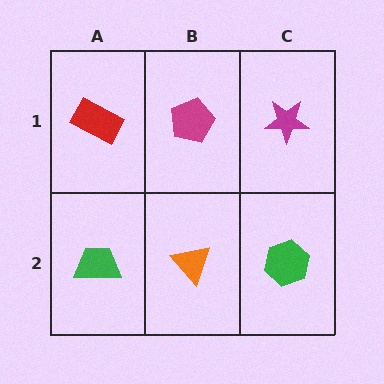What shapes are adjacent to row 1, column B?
An orange triangle (row 2, column B), a red rectangle (row 1, column A), a magenta star (row 1, column C).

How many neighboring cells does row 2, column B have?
3.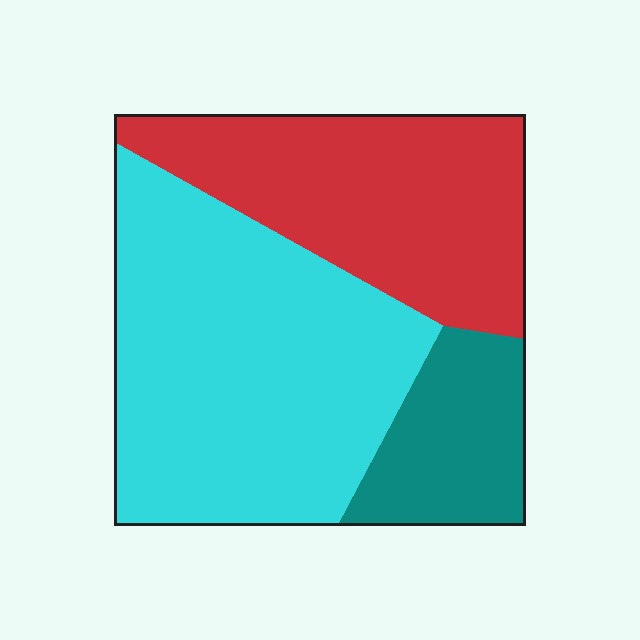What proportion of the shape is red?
Red covers roughly 35% of the shape.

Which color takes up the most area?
Cyan, at roughly 50%.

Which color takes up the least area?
Teal, at roughly 15%.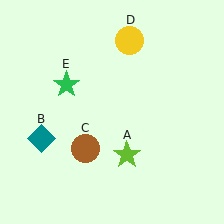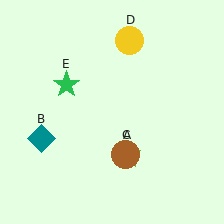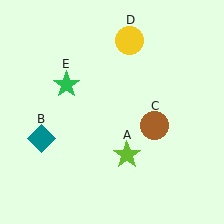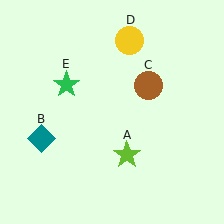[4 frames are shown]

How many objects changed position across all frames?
1 object changed position: brown circle (object C).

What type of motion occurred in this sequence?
The brown circle (object C) rotated counterclockwise around the center of the scene.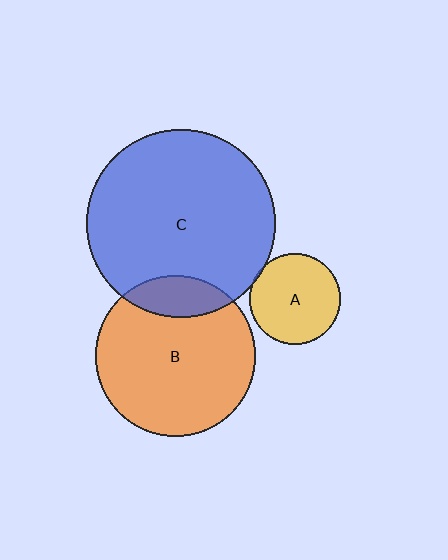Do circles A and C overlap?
Yes.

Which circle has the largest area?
Circle C (blue).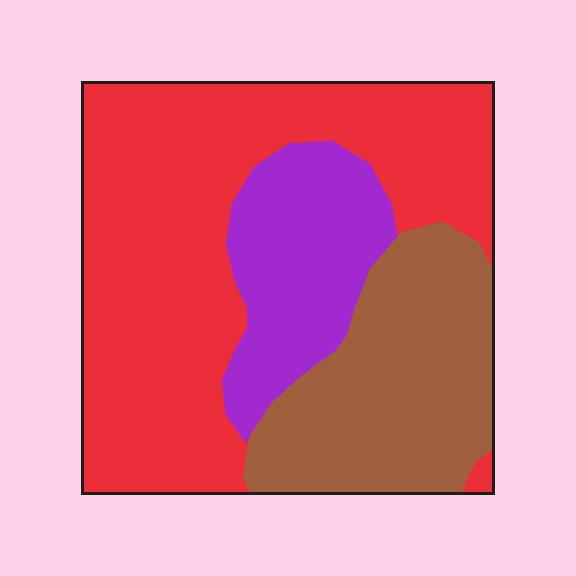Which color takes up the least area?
Purple, at roughly 20%.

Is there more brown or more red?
Red.